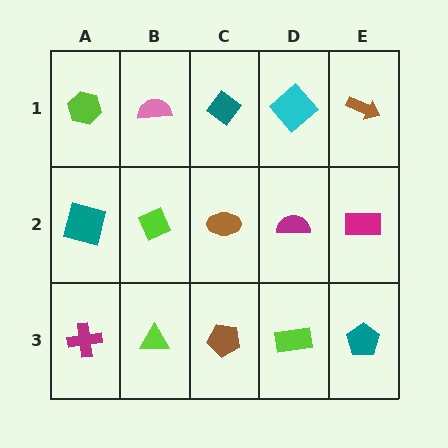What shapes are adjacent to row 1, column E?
A magenta rectangle (row 2, column E), a cyan diamond (row 1, column D).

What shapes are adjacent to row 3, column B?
A lime diamond (row 2, column B), a magenta cross (row 3, column A), a brown pentagon (row 3, column C).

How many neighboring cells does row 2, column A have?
3.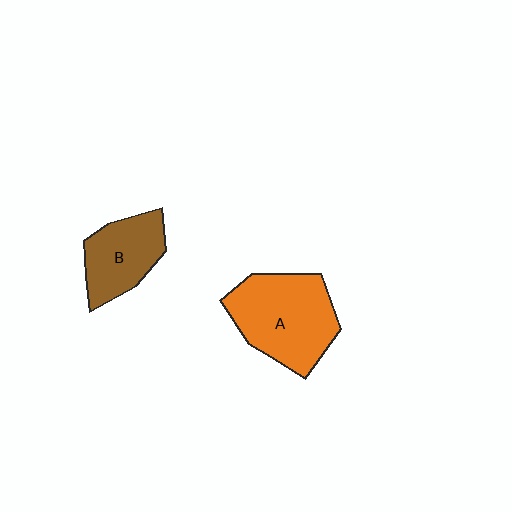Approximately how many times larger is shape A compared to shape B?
Approximately 1.5 times.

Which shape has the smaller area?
Shape B (brown).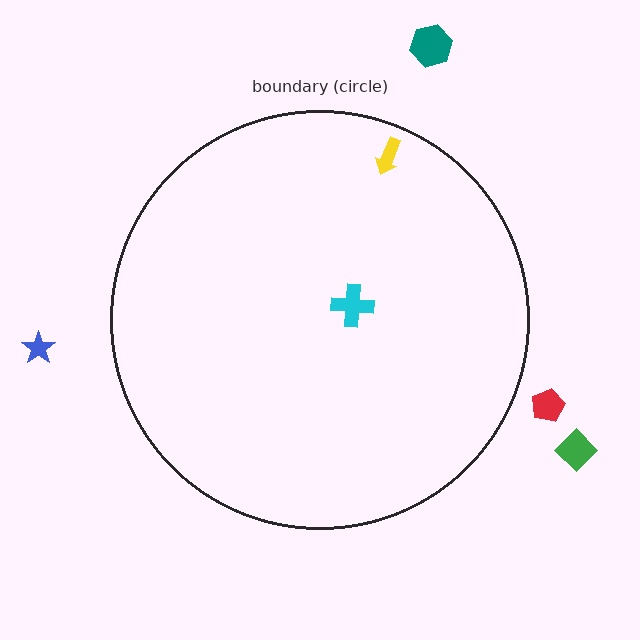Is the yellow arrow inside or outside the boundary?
Inside.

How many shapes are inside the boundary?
2 inside, 4 outside.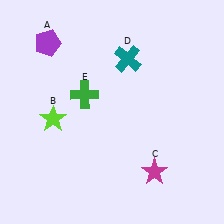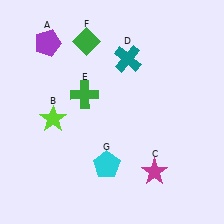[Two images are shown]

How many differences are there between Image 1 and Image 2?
There are 2 differences between the two images.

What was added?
A green diamond (F), a cyan pentagon (G) were added in Image 2.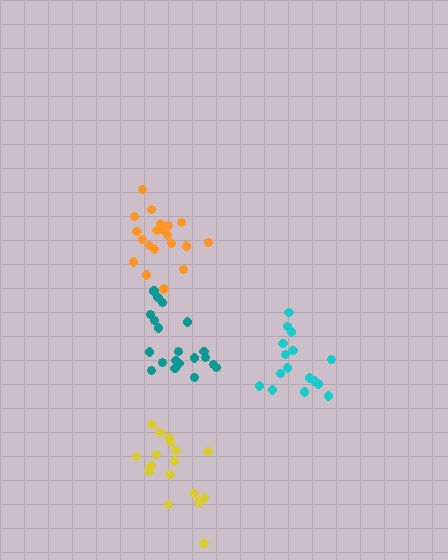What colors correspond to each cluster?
The clusters are colored: orange, yellow, cyan, teal.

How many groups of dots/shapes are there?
There are 4 groups.